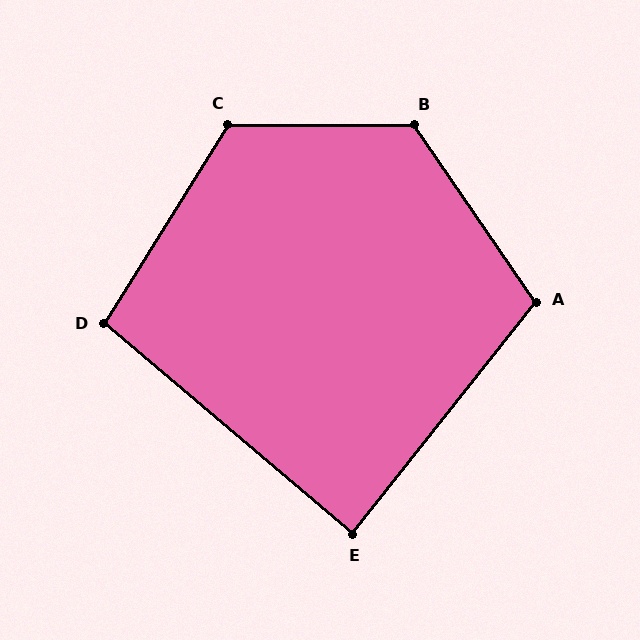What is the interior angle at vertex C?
Approximately 122 degrees (obtuse).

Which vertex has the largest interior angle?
B, at approximately 125 degrees.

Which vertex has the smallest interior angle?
E, at approximately 88 degrees.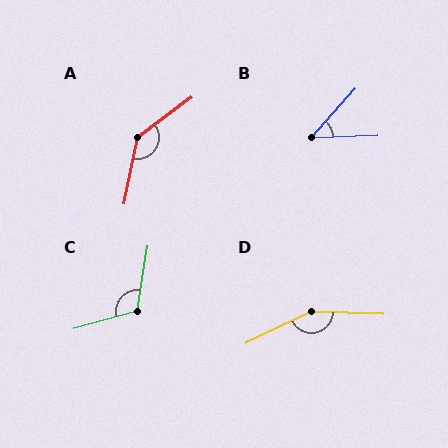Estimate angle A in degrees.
Approximately 138 degrees.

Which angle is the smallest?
B, at approximately 46 degrees.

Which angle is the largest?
D, at approximately 152 degrees.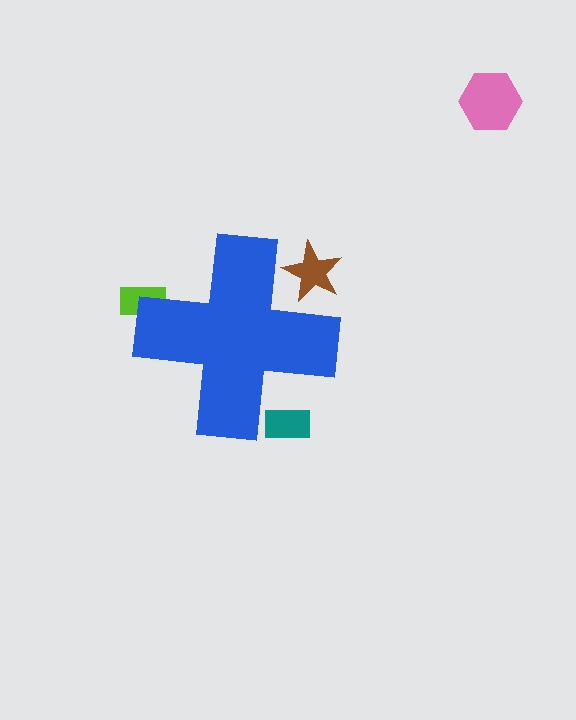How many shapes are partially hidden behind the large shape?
3 shapes are partially hidden.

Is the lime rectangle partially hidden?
Yes, the lime rectangle is partially hidden behind the blue cross.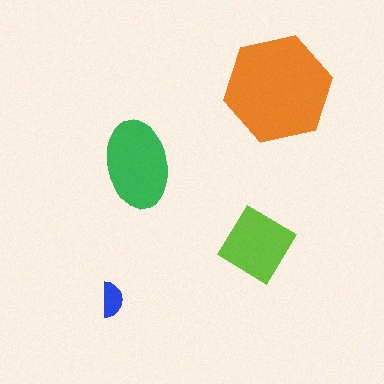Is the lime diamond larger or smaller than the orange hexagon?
Smaller.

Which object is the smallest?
The blue semicircle.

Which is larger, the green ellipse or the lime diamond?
The green ellipse.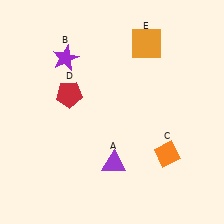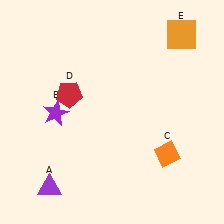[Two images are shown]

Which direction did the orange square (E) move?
The orange square (E) moved right.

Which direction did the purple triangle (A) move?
The purple triangle (A) moved left.